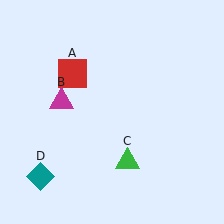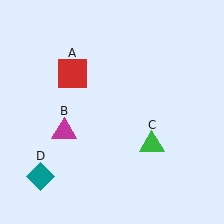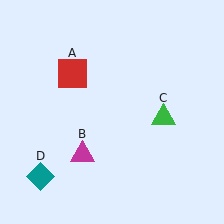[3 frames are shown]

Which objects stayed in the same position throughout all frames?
Red square (object A) and teal diamond (object D) remained stationary.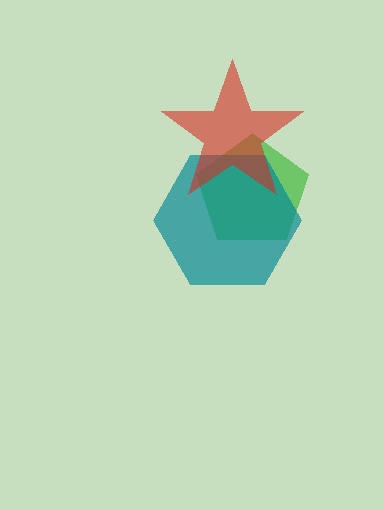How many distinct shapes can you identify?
There are 3 distinct shapes: a green pentagon, a teal hexagon, a red star.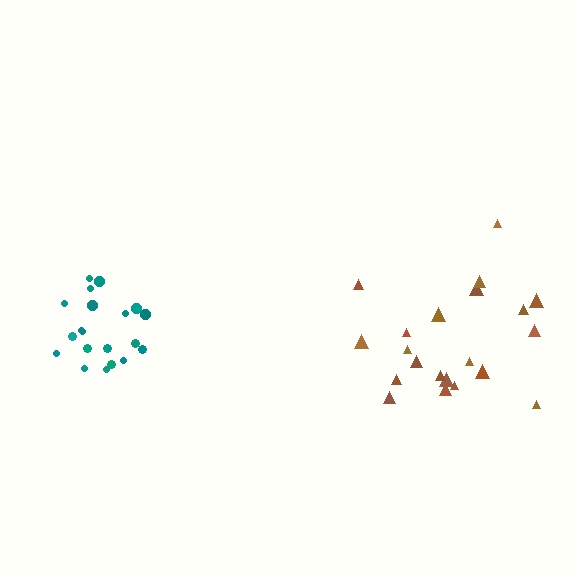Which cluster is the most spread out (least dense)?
Brown.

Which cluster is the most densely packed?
Teal.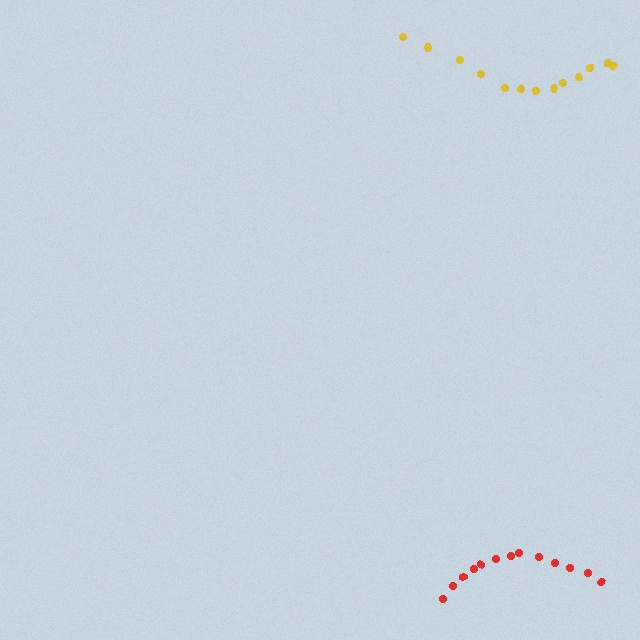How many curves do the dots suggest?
There are 2 distinct paths.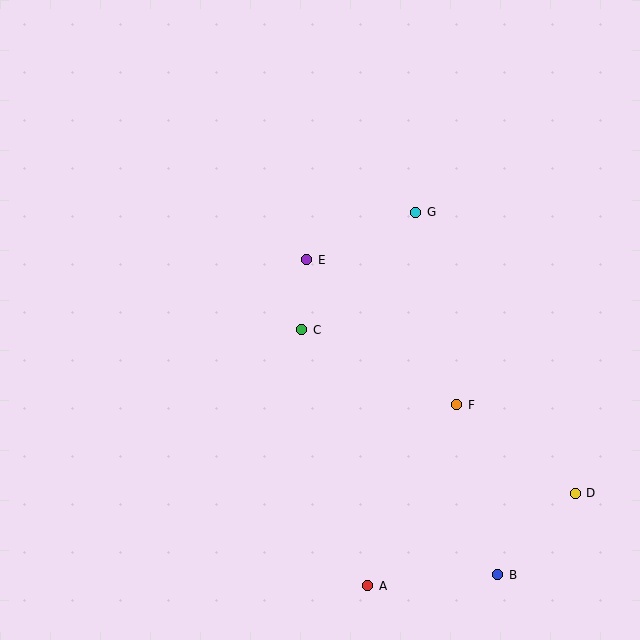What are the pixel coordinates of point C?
Point C is at (302, 330).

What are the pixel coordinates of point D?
Point D is at (575, 493).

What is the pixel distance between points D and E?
The distance between D and E is 356 pixels.